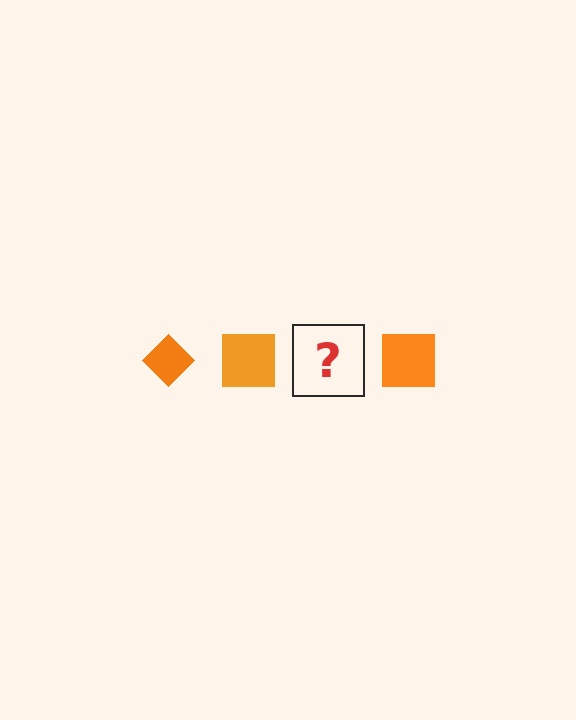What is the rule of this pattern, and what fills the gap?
The rule is that the pattern cycles through diamond, square shapes in orange. The gap should be filled with an orange diamond.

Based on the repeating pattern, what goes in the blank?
The blank should be an orange diamond.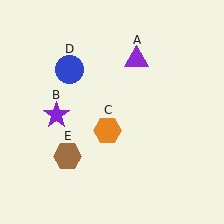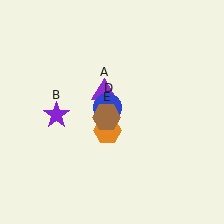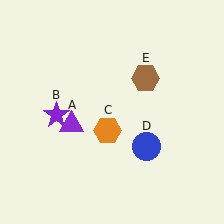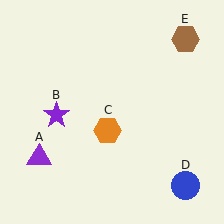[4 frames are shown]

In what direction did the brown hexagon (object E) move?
The brown hexagon (object E) moved up and to the right.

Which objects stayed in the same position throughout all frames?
Purple star (object B) and orange hexagon (object C) remained stationary.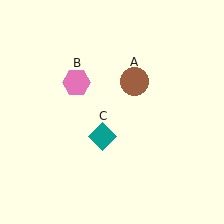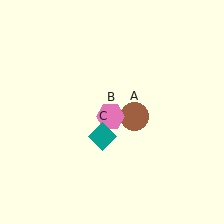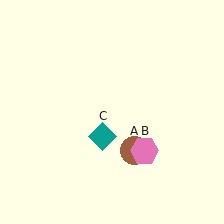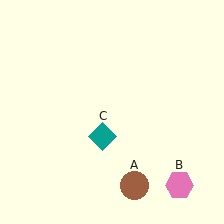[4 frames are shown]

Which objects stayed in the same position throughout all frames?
Teal diamond (object C) remained stationary.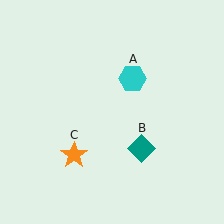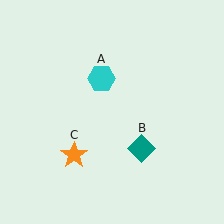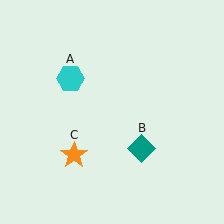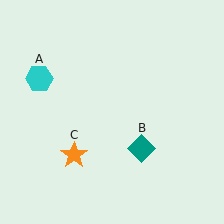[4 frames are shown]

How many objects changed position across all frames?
1 object changed position: cyan hexagon (object A).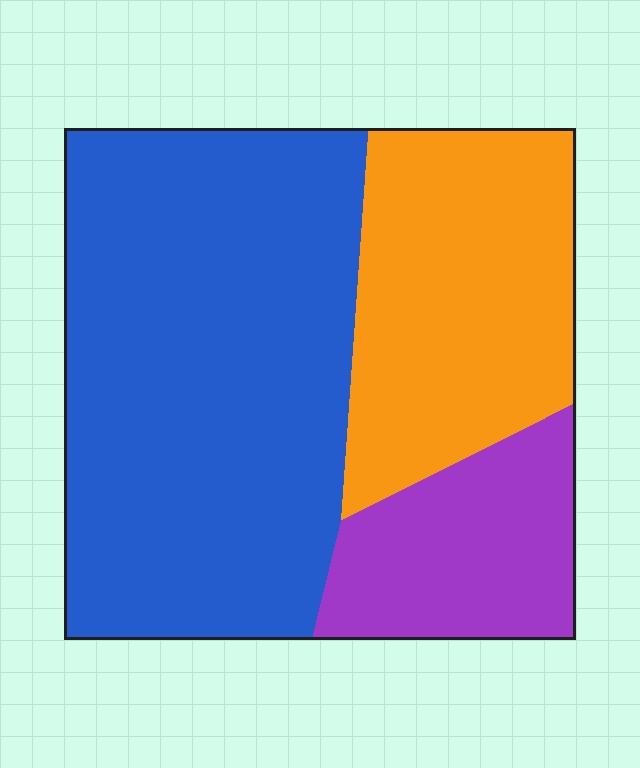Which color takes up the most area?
Blue, at roughly 55%.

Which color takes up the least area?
Purple, at roughly 15%.